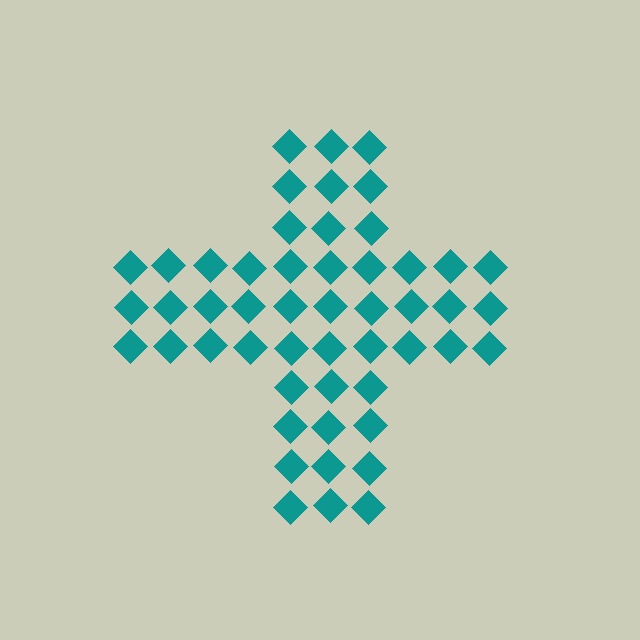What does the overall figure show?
The overall figure shows a cross.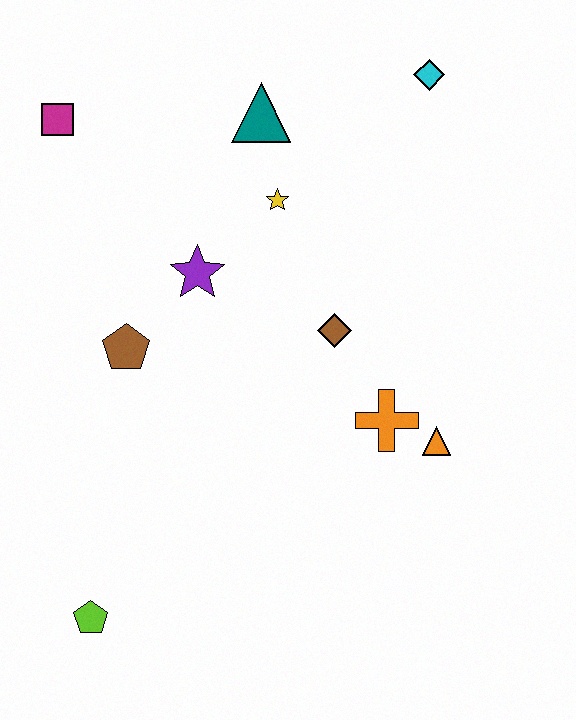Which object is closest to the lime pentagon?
The brown pentagon is closest to the lime pentagon.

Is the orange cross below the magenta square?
Yes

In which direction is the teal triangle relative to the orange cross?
The teal triangle is above the orange cross.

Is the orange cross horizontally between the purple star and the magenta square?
No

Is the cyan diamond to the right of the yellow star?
Yes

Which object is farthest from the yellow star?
The lime pentagon is farthest from the yellow star.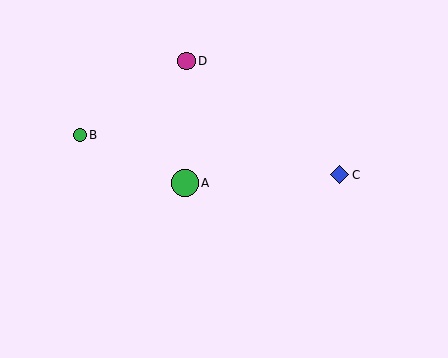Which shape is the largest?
The green circle (labeled A) is the largest.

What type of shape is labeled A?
Shape A is a green circle.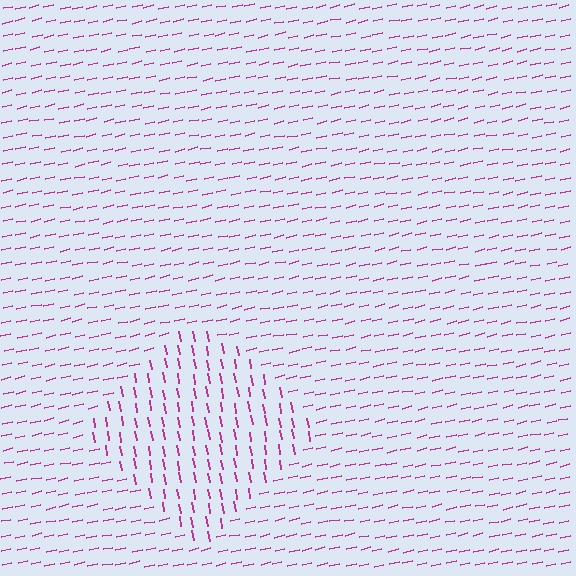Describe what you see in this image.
The image is filled with small magenta line segments. A diamond region in the image has lines oriented differently from the surrounding lines, creating a visible texture boundary.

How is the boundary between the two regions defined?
The boundary is defined purely by a change in line orientation (approximately 87 degrees difference). All lines are the same color and thickness.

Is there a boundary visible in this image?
Yes, there is a texture boundary formed by a change in line orientation.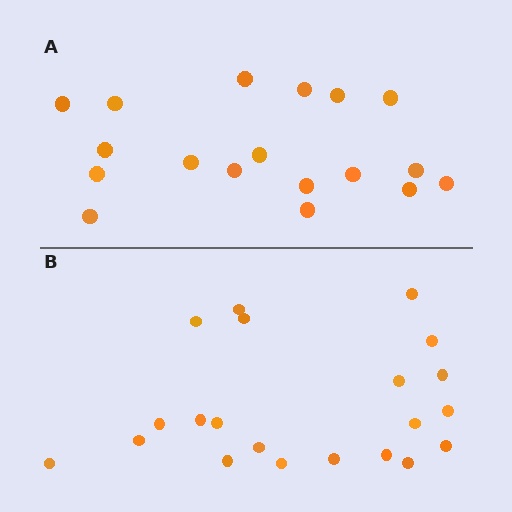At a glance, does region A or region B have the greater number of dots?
Region B (the bottom region) has more dots.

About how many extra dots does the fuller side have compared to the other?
Region B has just a few more — roughly 2 or 3 more dots than region A.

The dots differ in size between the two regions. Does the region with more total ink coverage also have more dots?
No. Region A has more total ink coverage because its dots are larger, but region B actually contains more individual dots. Total area can be misleading — the number of items is what matters here.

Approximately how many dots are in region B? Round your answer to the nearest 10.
About 20 dots. (The exact count is 21, which rounds to 20.)